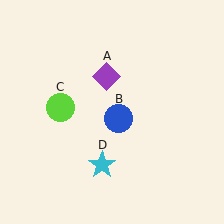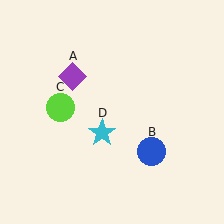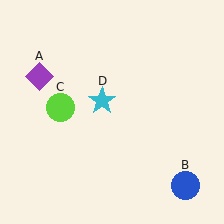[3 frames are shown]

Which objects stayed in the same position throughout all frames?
Lime circle (object C) remained stationary.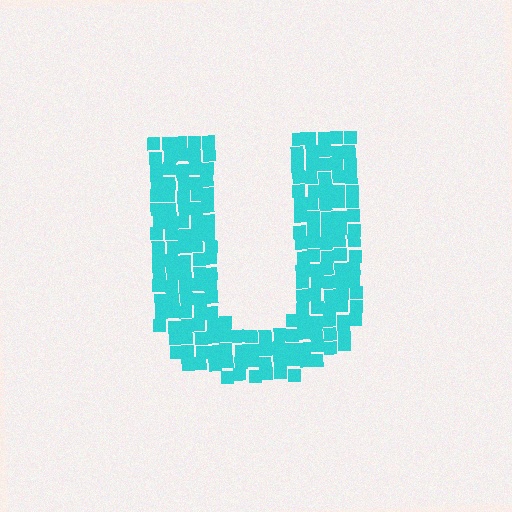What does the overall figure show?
The overall figure shows the letter U.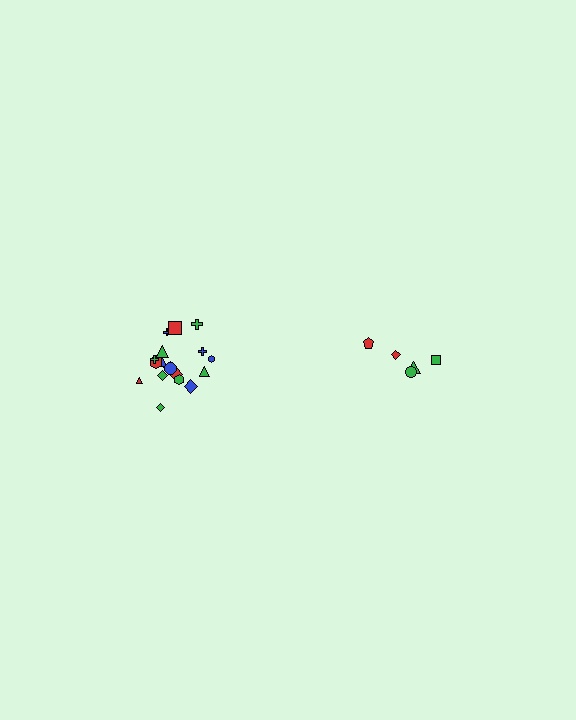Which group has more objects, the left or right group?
The left group.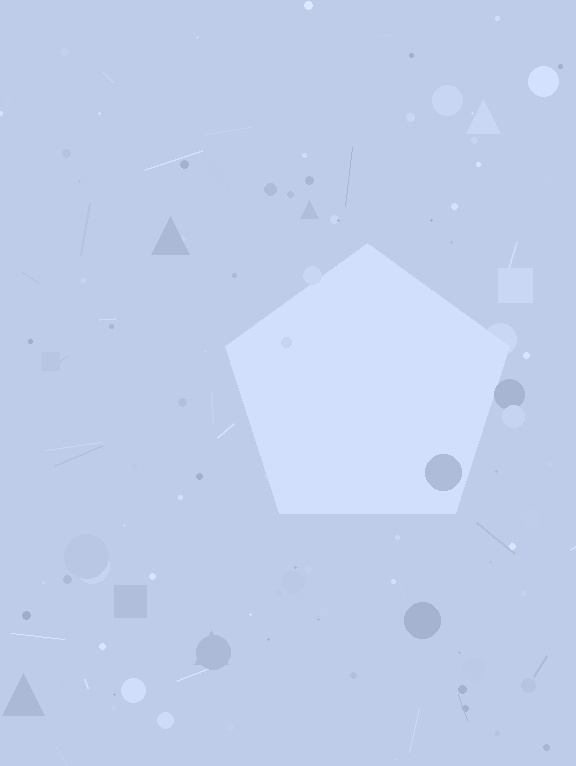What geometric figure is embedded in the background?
A pentagon is embedded in the background.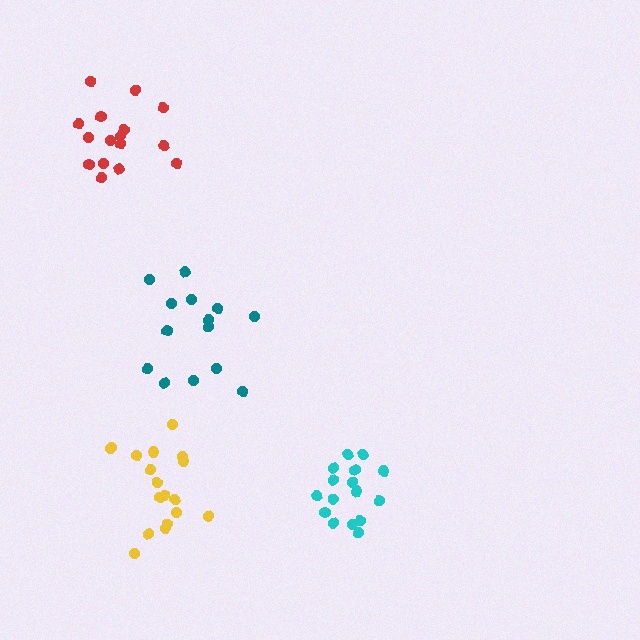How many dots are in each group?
Group 1: 16 dots, Group 2: 18 dots, Group 3: 16 dots, Group 4: 14 dots (64 total).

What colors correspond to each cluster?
The clusters are colored: cyan, yellow, red, teal.